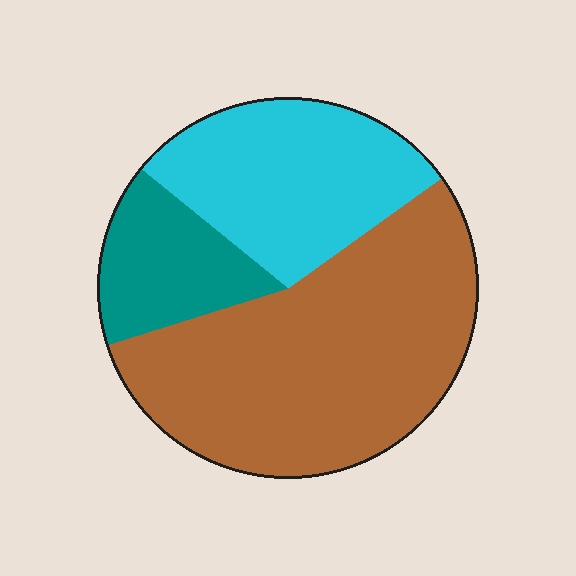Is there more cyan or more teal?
Cyan.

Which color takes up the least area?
Teal, at roughly 15%.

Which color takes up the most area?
Brown, at roughly 55%.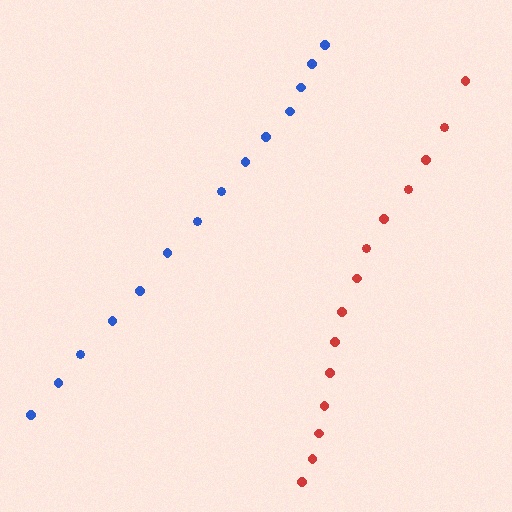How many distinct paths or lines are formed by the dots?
There are 2 distinct paths.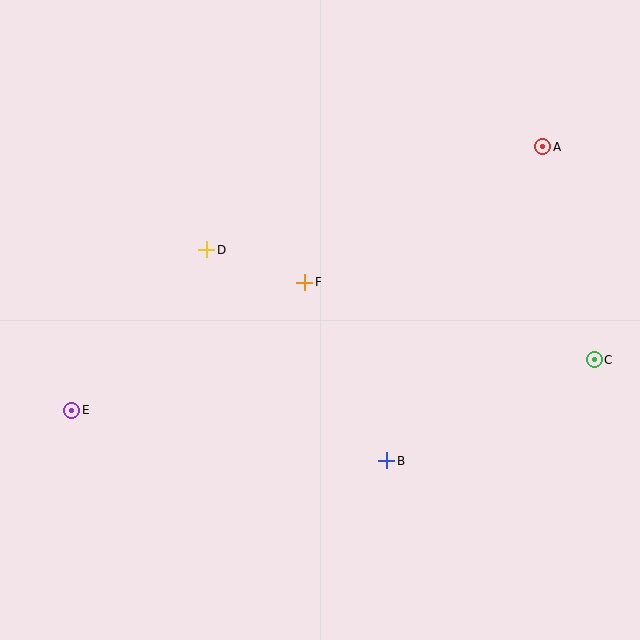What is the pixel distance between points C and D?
The distance between C and D is 403 pixels.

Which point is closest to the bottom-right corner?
Point C is closest to the bottom-right corner.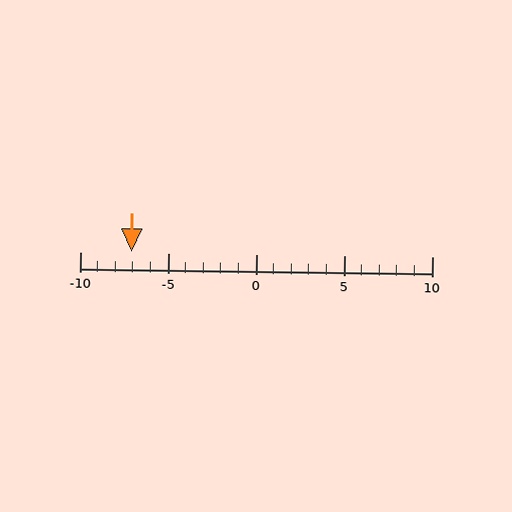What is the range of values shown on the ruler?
The ruler shows values from -10 to 10.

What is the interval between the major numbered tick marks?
The major tick marks are spaced 5 units apart.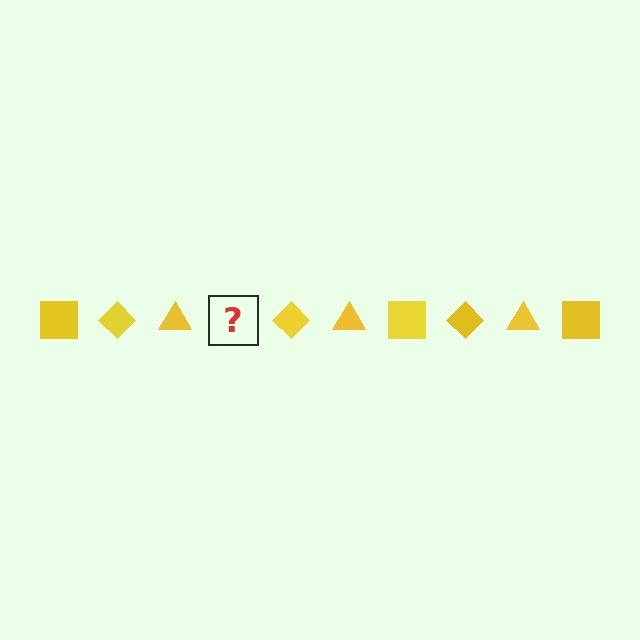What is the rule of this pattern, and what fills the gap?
The rule is that the pattern cycles through square, diamond, triangle shapes in yellow. The gap should be filled with a yellow square.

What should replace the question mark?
The question mark should be replaced with a yellow square.